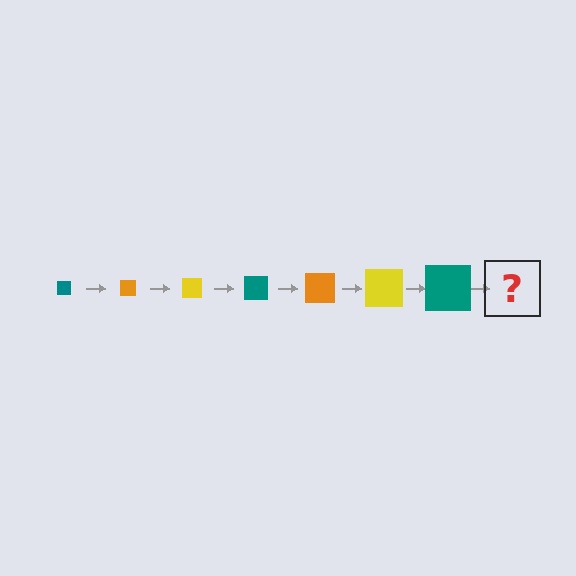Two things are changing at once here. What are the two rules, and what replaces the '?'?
The two rules are that the square grows larger each step and the color cycles through teal, orange, and yellow. The '?' should be an orange square, larger than the previous one.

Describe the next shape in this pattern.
It should be an orange square, larger than the previous one.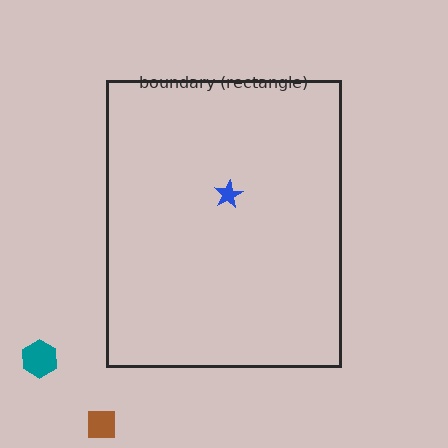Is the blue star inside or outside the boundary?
Inside.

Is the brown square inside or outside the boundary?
Outside.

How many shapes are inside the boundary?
1 inside, 2 outside.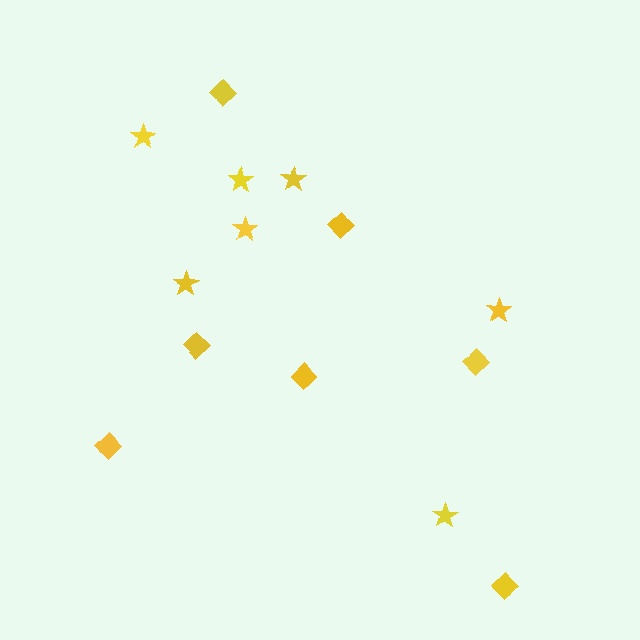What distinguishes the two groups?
There are 2 groups: one group of stars (7) and one group of diamonds (7).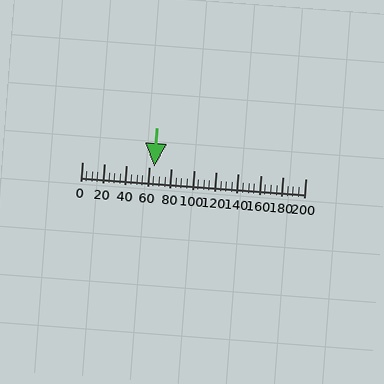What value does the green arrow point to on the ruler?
The green arrow points to approximately 65.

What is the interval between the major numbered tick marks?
The major tick marks are spaced 20 units apart.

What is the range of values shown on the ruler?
The ruler shows values from 0 to 200.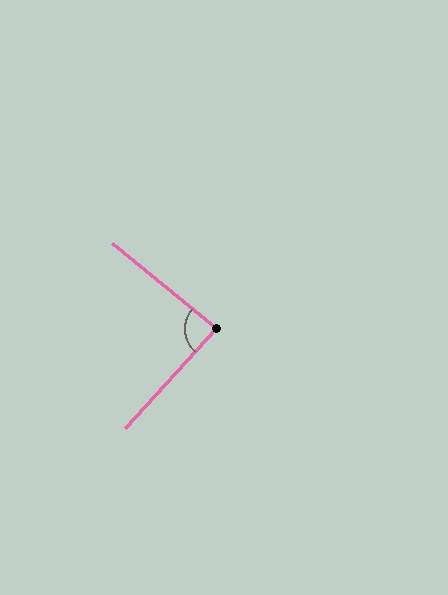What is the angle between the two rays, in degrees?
Approximately 87 degrees.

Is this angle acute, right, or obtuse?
It is approximately a right angle.